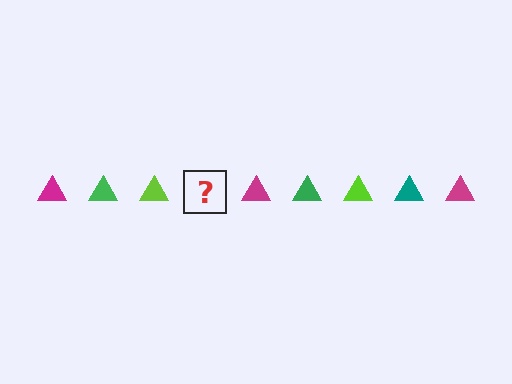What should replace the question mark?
The question mark should be replaced with a teal triangle.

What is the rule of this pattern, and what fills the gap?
The rule is that the pattern cycles through magenta, green, lime, teal triangles. The gap should be filled with a teal triangle.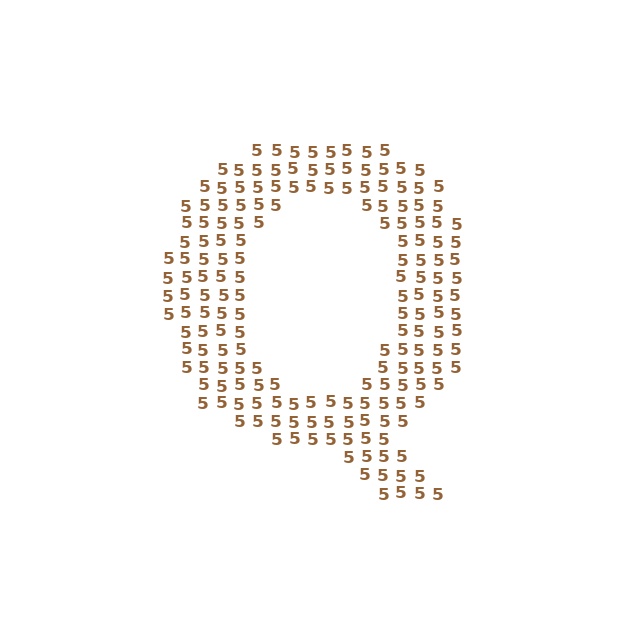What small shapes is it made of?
It is made of small digit 5's.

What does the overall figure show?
The overall figure shows the letter Q.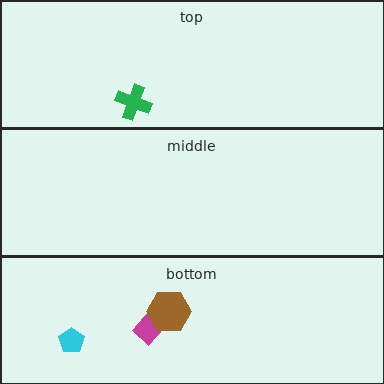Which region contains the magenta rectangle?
The bottom region.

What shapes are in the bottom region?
The cyan pentagon, the magenta rectangle, the brown hexagon.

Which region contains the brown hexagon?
The bottom region.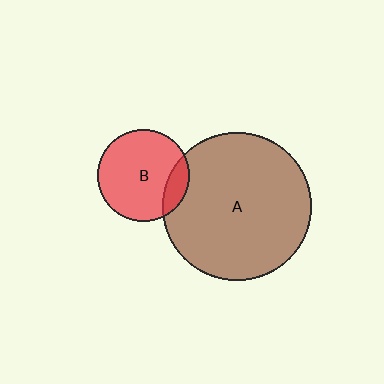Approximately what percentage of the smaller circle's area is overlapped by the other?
Approximately 15%.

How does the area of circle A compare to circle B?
Approximately 2.6 times.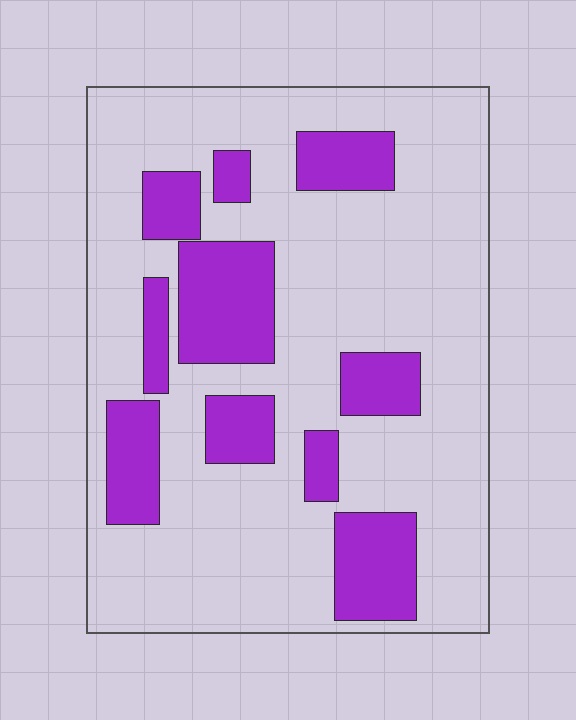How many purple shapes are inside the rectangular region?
10.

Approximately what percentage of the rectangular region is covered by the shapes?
Approximately 25%.